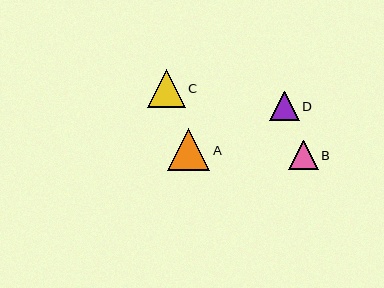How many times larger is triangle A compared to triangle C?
Triangle A is approximately 1.1 times the size of triangle C.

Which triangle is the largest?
Triangle A is the largest with a size of approximately 42 pixels.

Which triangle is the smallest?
Triangle B is the smallest with a size of approximately 29 pixels.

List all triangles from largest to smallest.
From largest to smallest: A, C, D, B.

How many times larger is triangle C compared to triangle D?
Triangle C is approximately 1.3 times the size of triangle D.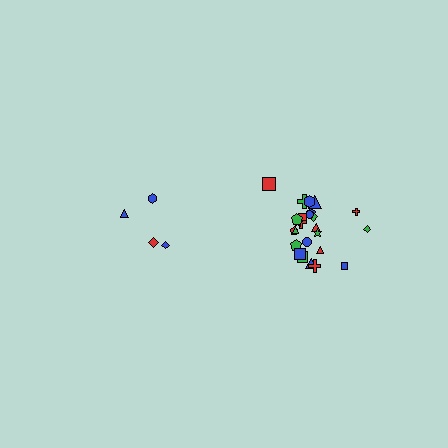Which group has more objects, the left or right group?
The right group.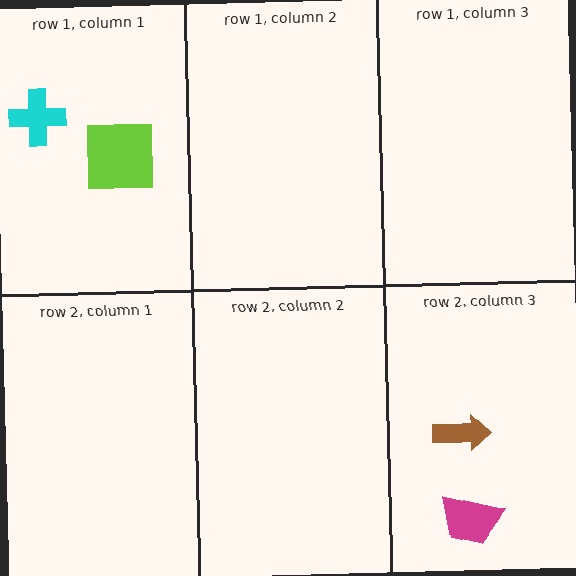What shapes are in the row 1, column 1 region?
The cyan cross, the lime square.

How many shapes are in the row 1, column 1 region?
2.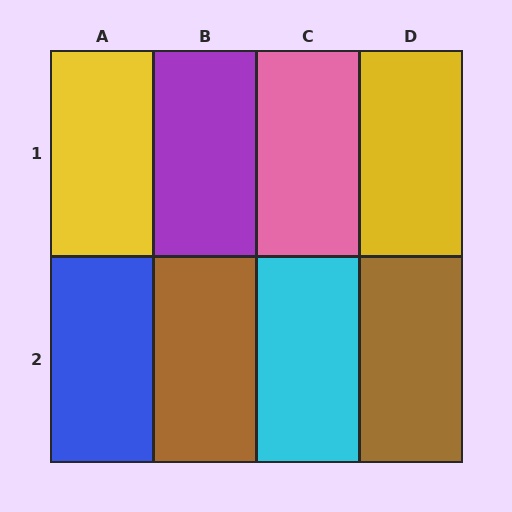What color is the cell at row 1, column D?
Yellow.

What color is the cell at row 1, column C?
Pink.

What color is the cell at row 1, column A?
Yellow.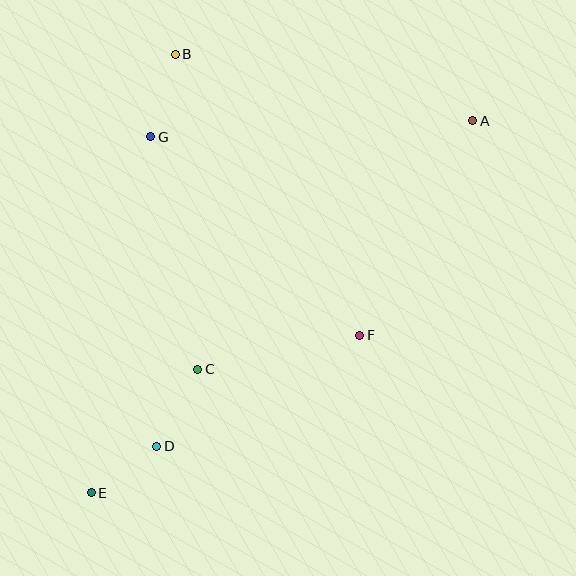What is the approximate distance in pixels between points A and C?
The distance between A and C is approximately 370 pixels.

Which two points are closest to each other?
Points D and E are closest to each other.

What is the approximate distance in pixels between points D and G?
The distance between D and G is approximately 309 pixels.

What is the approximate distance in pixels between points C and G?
The distance between C and G is approximately 237 pixels.